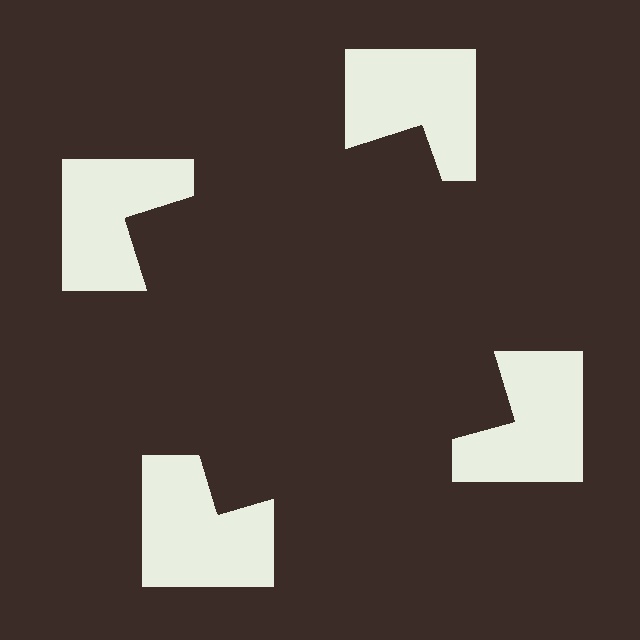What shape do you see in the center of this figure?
An illusory square — its edges are inferred from the aligned wedge cuts in the notched squares, not physically drawn.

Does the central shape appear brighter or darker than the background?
It typically appears slightly darker than the background, even though no actual brightness change is drawn.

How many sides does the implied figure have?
4 sides.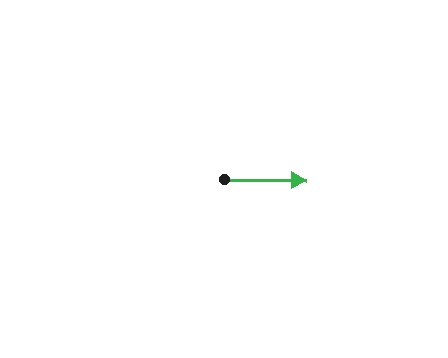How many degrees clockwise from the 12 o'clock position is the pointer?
Approximately 91 degrees.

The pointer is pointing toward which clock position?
Roughly 3 o'clock.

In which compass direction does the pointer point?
East.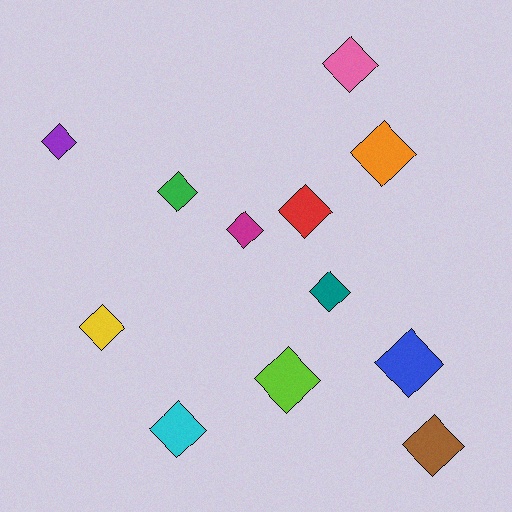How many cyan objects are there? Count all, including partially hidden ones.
There is 1 cyan object.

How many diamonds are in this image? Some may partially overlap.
There are 12 diamonds.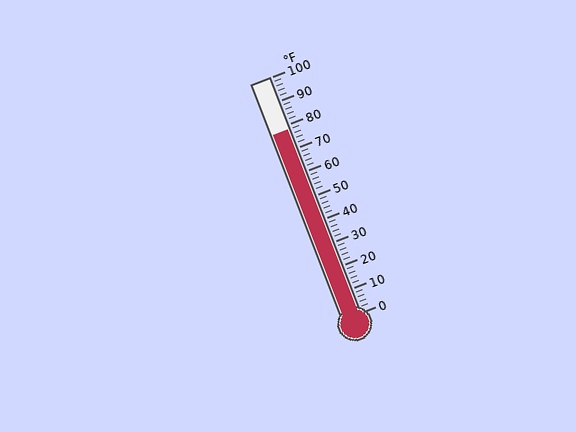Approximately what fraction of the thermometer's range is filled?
The thermometer is filled to approximately 80% of its range.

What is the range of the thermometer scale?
The thermometer scale ranges from 0°F to 100°F.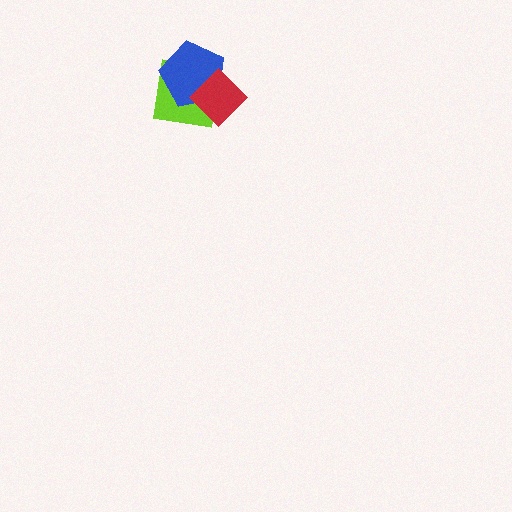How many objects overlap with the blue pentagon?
2 objects overlap with the blue pentagon.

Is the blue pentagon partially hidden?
Yes, it is partially covered by another shape.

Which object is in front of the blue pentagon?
The red diamond is in front of the blue pentagon.